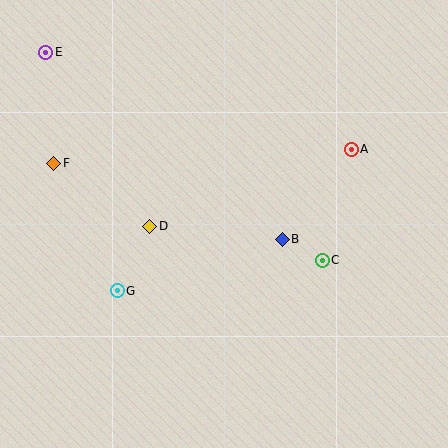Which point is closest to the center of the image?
Point B at (282, 239) is closest to the center.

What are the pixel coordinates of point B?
Point B is at (282, 239).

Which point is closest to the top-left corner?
Point E is closest to the top-left corner.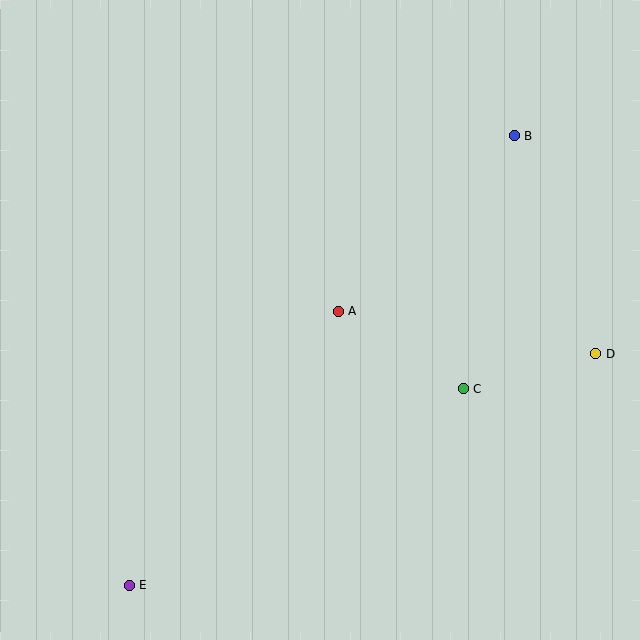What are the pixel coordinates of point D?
Point D is at (596, 354).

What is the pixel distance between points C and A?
The distance between C and A is 147 pixels.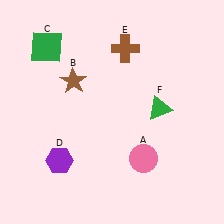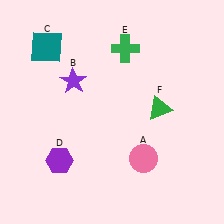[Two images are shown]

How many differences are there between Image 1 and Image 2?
There are 3 differences between the two images.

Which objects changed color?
B changed from brown to purple. C changed from green to teal. E changed from brown to green.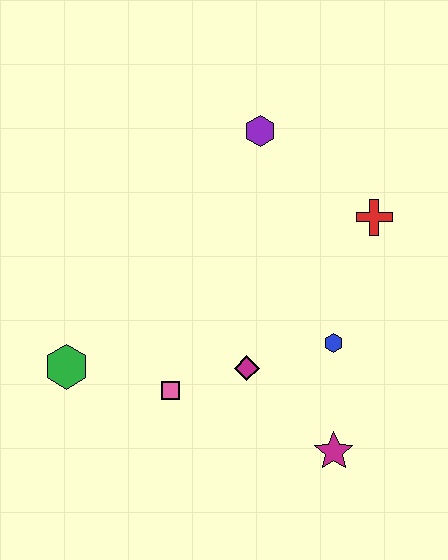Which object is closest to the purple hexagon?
The red cross is closest to the purple hexagon.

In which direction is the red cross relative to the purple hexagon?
The red cross is to the right of the purple hexagon.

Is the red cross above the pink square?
Yes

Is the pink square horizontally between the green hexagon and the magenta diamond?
Yes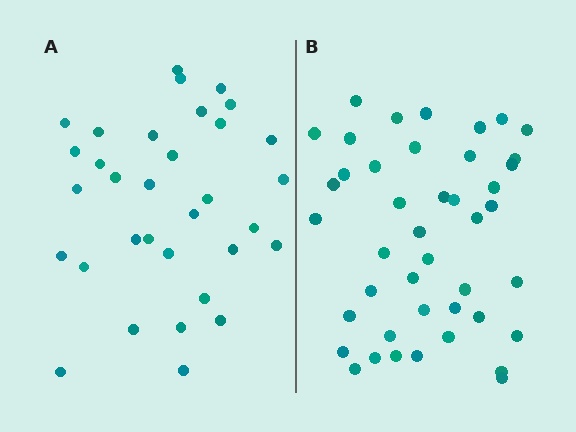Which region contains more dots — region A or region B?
Region B (the right region) has more dots.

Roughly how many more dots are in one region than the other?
Region B has roughly 10 or so more dots than region A.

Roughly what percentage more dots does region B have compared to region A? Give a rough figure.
About 30% more.